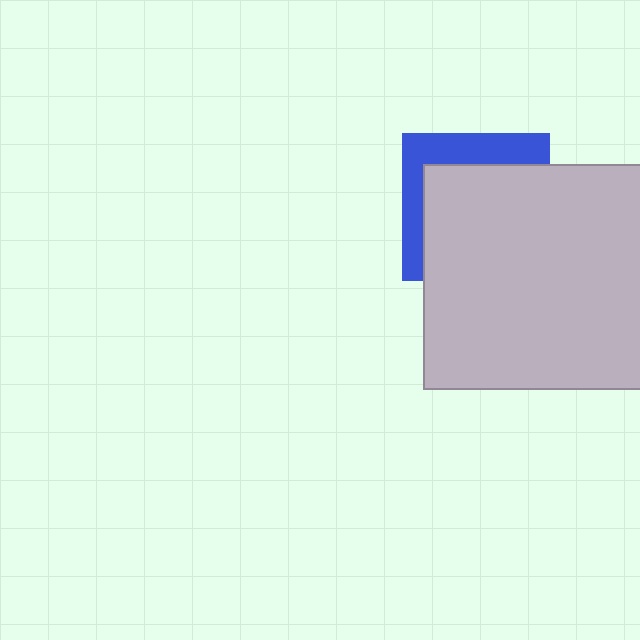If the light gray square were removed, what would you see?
You would see the complete blue square.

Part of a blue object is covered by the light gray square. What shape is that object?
It is a square.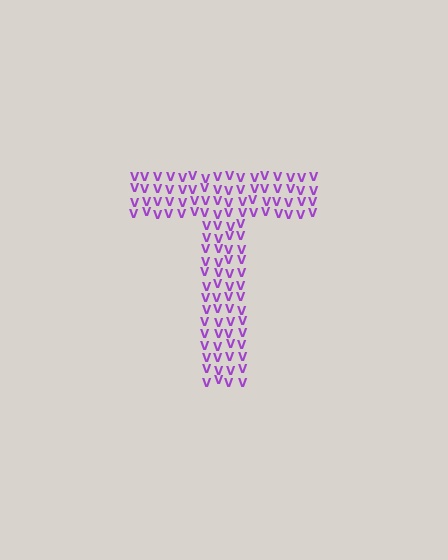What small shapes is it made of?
It is made of small letter V's.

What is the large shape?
The large shape is the letter T.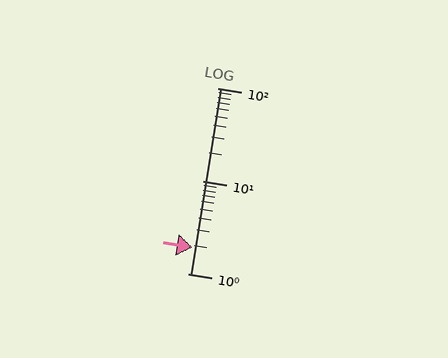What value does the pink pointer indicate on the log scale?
The pointer indicates approximately 1.9.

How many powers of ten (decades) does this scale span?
The scale spans 2 decades, from 1 to 100.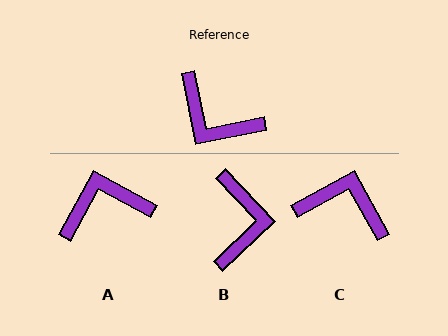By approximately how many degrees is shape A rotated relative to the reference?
Approximately 130 degrees clockwise.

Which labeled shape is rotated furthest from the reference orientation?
C, about 162 degrees away.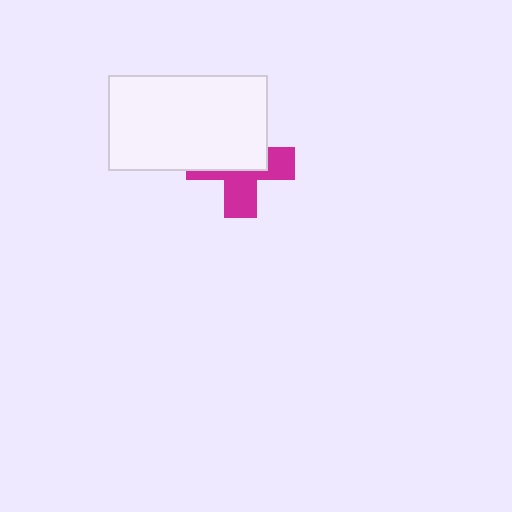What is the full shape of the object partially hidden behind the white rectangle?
The partially hidden object is a magenta cross.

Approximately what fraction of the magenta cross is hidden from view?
Roughly 53% of the magenta cross is hidden behind the white rectangle.